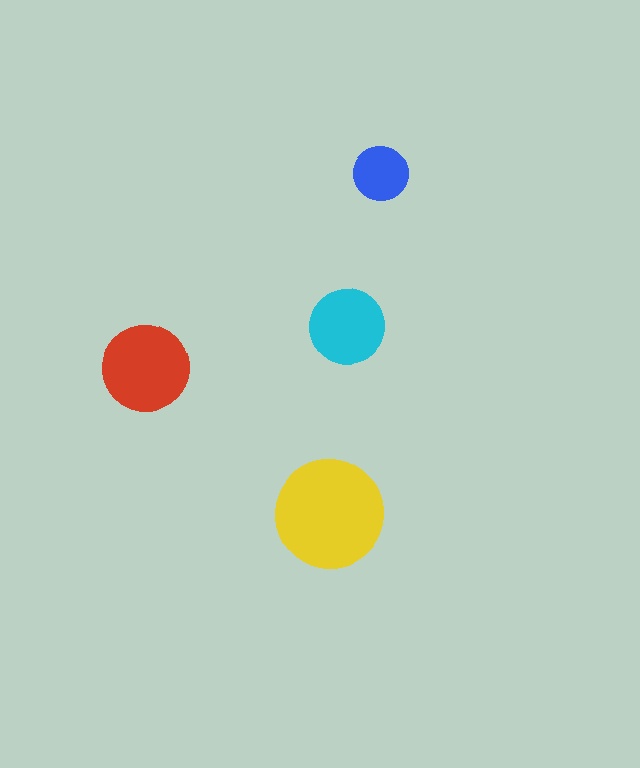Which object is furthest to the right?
The blue circle is rightmost.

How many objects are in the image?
There are 4 objects in the image.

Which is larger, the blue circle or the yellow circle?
The yellow one.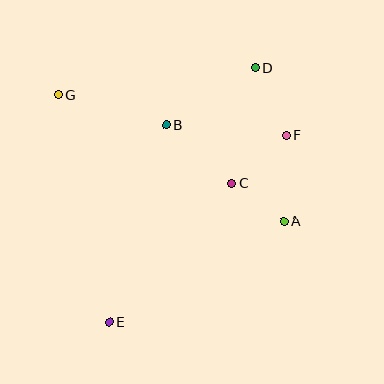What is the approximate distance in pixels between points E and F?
The distance between E and F is approximately 257 pixels.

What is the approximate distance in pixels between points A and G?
The distance between A and G is approximately 259 pixels.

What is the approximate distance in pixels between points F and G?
The distance between F and G is approximately 232 pixels.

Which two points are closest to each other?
Points A and C are closest to each other.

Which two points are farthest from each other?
Points D and E are farthest from each other.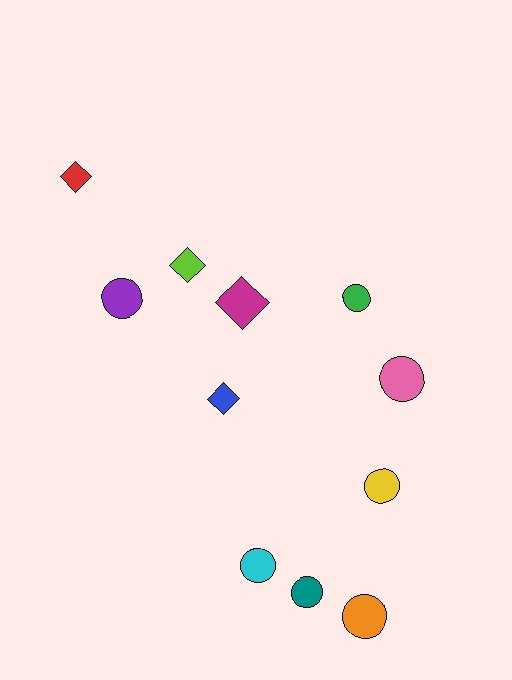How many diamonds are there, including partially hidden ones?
There are 4 diamonds.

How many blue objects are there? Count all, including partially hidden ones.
There is 1 blue object.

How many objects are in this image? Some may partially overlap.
There are 11 objects.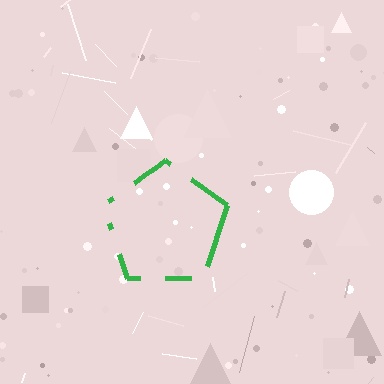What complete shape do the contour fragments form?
The contour fragments form a pentagon.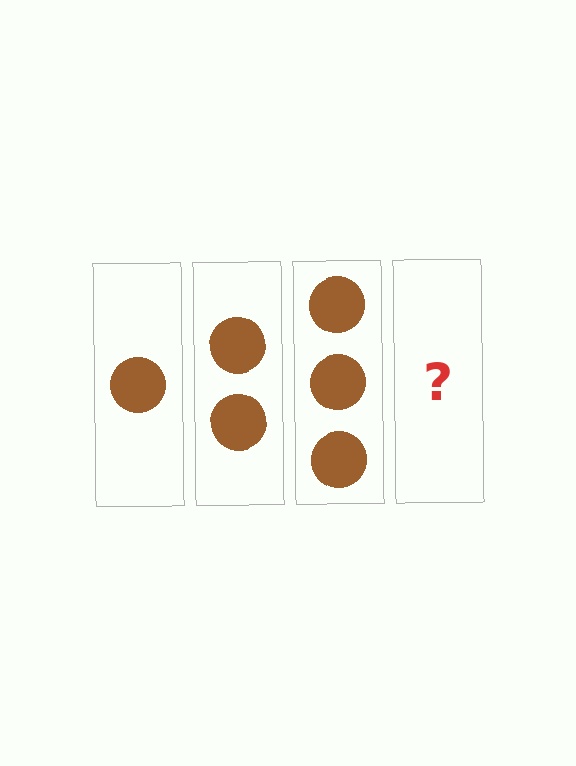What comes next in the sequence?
The next element should be 4 circles.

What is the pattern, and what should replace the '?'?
The pattern is that each step adds one more circle. The '?' should be 4 circles.